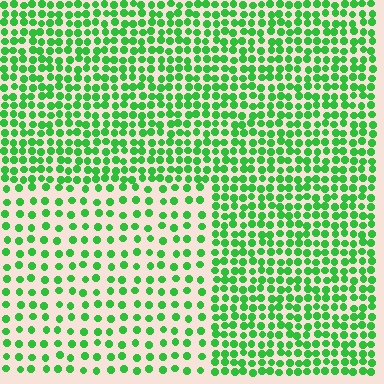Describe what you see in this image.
The image contains small green elements arranged at two different densities. A rectangle-shaped region is visible where the elements are less densely packed than the surrounding area.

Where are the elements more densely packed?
The elements are more densely packed outside the rectangle boundary.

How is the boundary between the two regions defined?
The boundary is defined by a change in element density (approximately 2.0x ratio). All elements are the same color, size, and shape.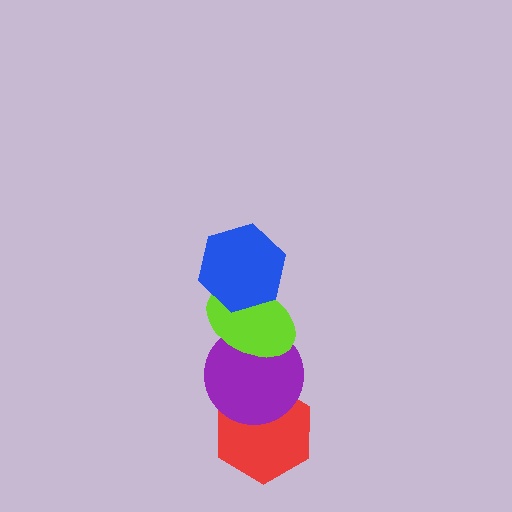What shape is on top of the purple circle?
The lime ellipse is on top of the purple circle.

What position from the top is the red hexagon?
The red hexagon is 4th from the top.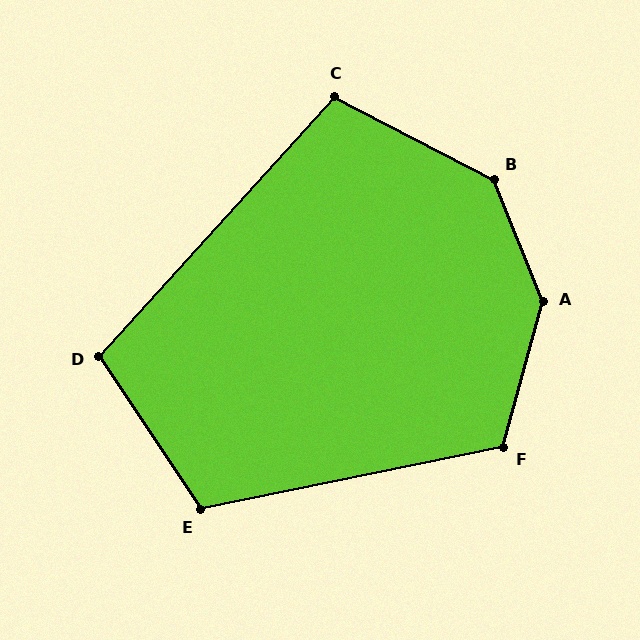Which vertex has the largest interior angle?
A, at approximately 143 degrees.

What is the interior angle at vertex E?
Approximately 112 degrees (obtuse).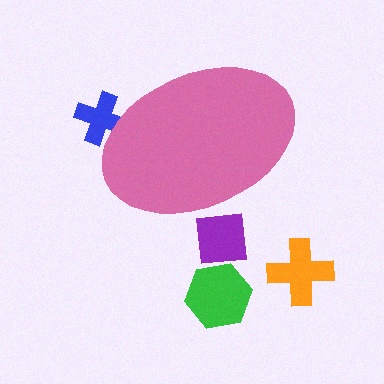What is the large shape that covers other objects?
A pink ellipse.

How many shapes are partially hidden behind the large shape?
2 shapes are partially hidden.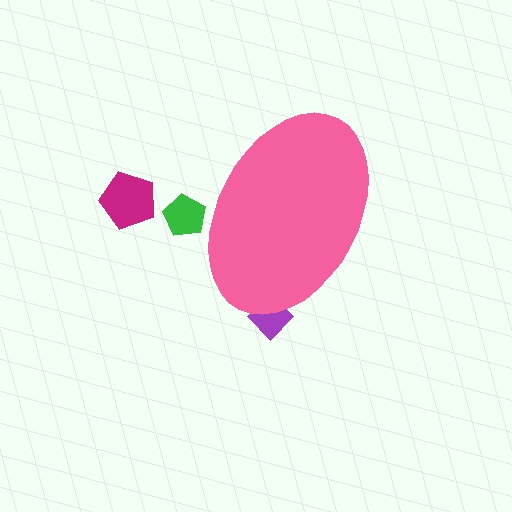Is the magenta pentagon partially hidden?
No, the magenta pentagon is fully visible.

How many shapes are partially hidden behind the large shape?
2 shapes are partially hidden.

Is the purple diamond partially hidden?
Yes, the purple diamond is partially hidden behind the pink ellipse.